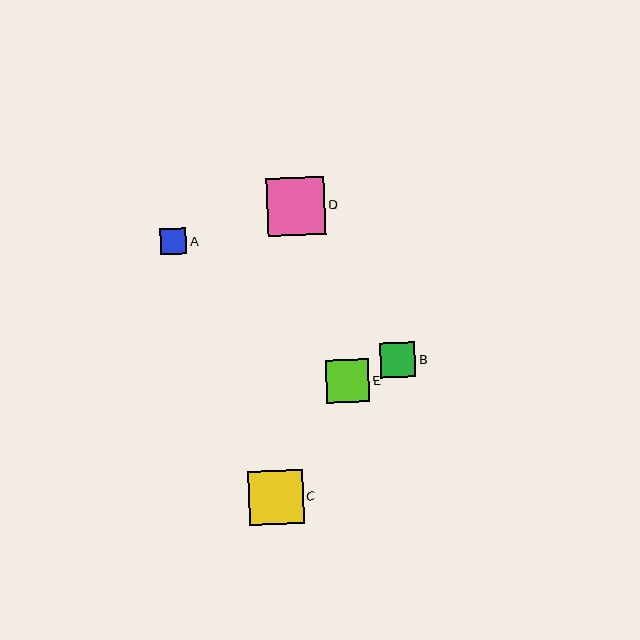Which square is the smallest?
Square A is the smallest with a size of approximately 27 pixels.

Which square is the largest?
Square D is the largest with a size of approximately 58 pixels.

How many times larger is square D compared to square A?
Square D is approximately 2.2 times the size of square A.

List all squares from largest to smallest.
From largest to smallest: D, C, E, B, A.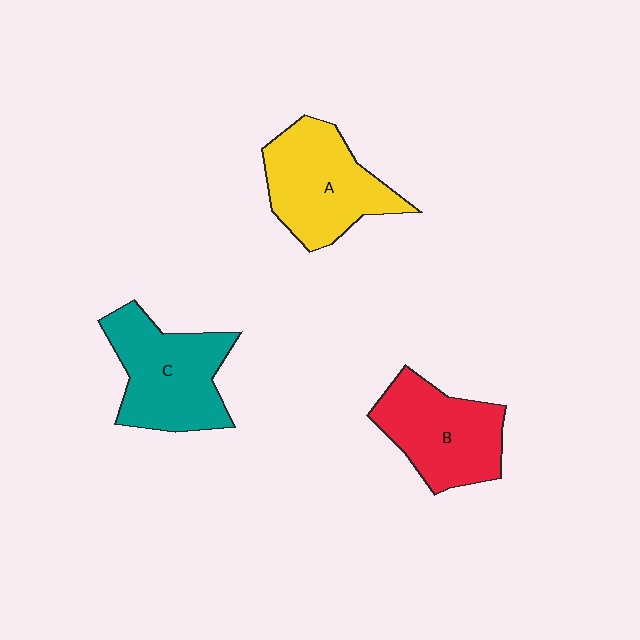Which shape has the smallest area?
Shape B (red).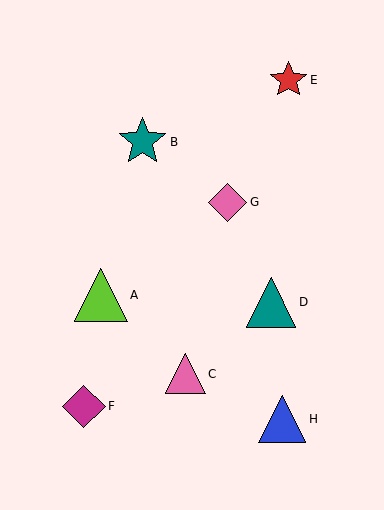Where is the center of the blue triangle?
The center of the blue triangle is at (282, 419).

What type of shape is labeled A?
Shape A is a lime triangle.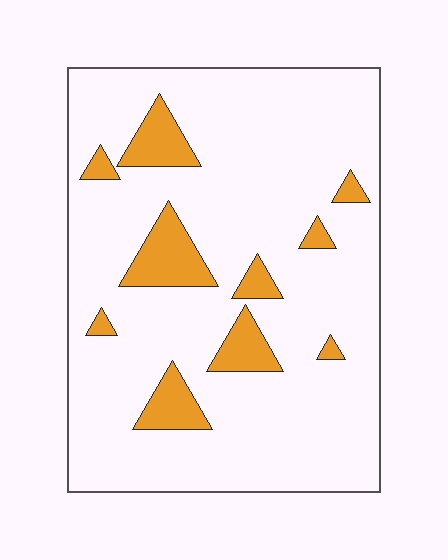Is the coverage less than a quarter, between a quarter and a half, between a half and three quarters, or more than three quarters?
Less than a quarter.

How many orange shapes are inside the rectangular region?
10.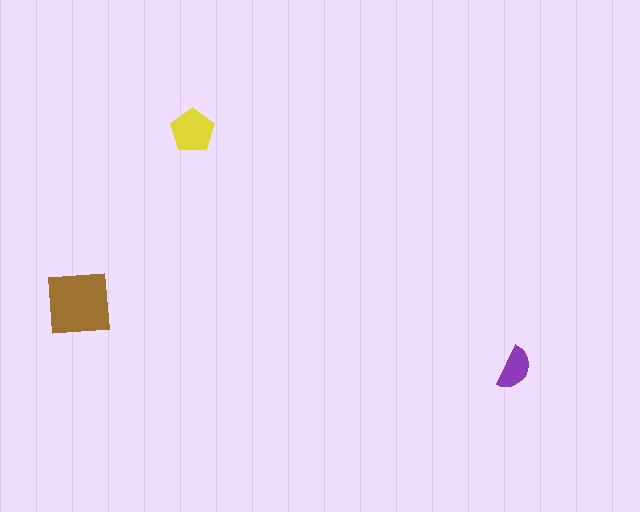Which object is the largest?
The brown square.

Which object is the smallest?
The purple semicircle.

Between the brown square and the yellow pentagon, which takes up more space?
The brown square.